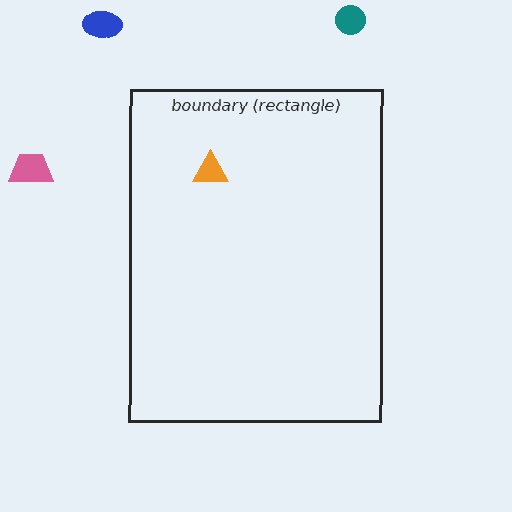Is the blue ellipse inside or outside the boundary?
Outside.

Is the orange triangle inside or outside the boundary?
Inside.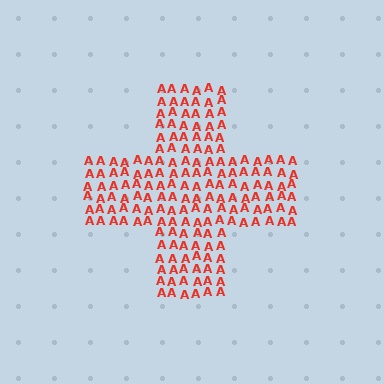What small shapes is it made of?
It is made of small letter A's.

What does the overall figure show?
The overall figure shows a cross.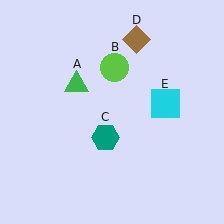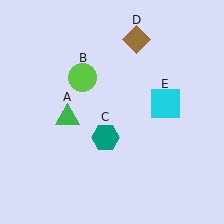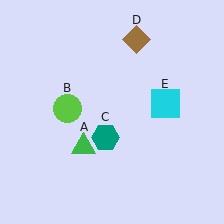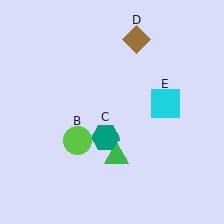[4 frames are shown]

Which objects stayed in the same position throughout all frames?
Teal hexagon (object C) and brown diamond (object D) and cyan square (object E) remained stationary.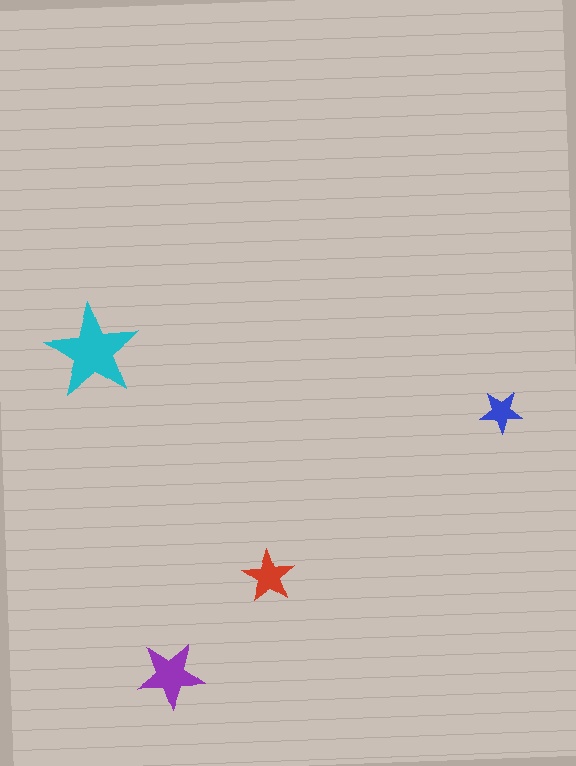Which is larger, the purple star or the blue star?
The purple one.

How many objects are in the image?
There are 4 objects in the image.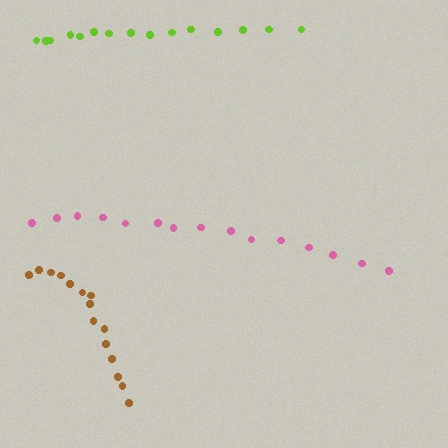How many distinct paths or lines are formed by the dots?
There are 3 distinct paths.